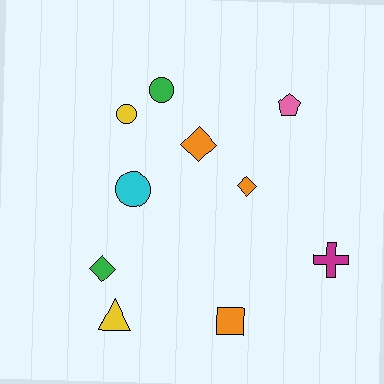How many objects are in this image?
There are 10 objects.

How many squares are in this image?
There is 1 square.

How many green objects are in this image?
There are 2 green objects.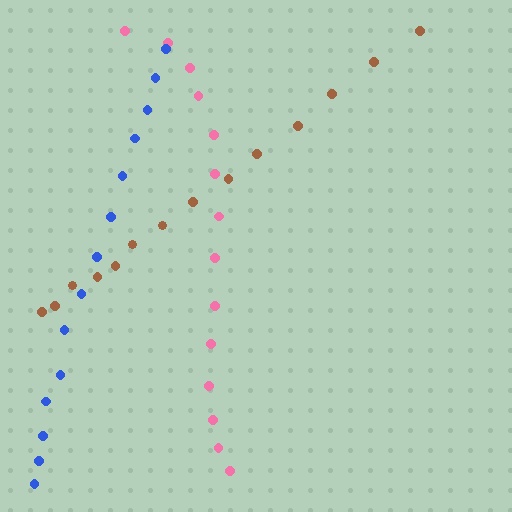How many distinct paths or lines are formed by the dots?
There are 3 distinct paths.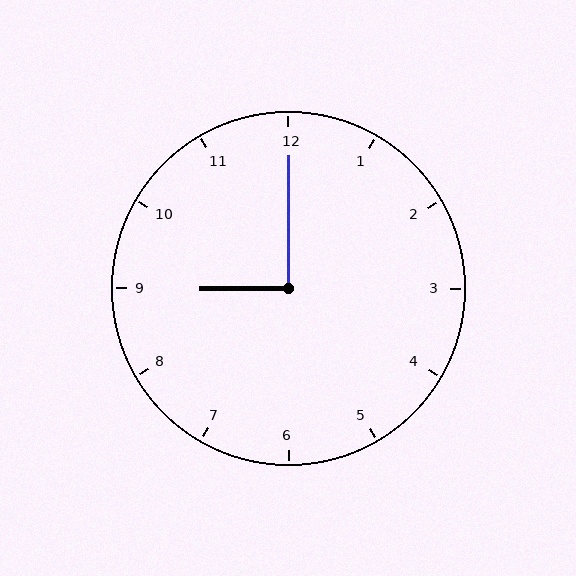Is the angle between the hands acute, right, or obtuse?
It is right.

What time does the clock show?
9:00.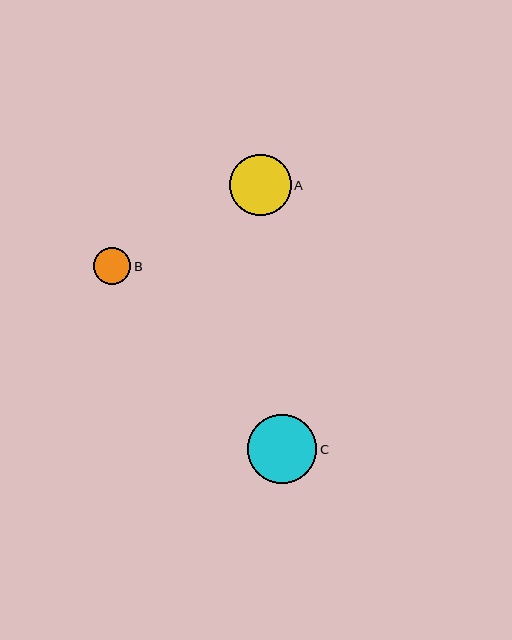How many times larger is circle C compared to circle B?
Circle C is approximately 1.9 times the size of circle B.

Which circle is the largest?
Circle C is the largest with a size of approximately 69 pixels.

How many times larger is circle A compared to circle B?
Circle A is approximately 1.7 times the size of circle B.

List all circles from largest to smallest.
From largest to smallest: C, A, B.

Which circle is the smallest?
Circle B is the smallest with a size of approximately 37 pixels.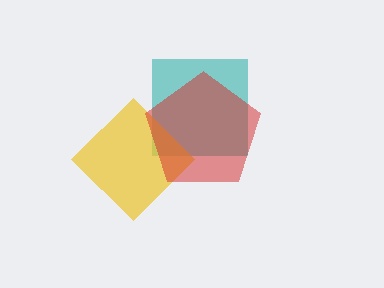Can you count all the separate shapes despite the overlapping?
Yes, there are 3 separate shapes.